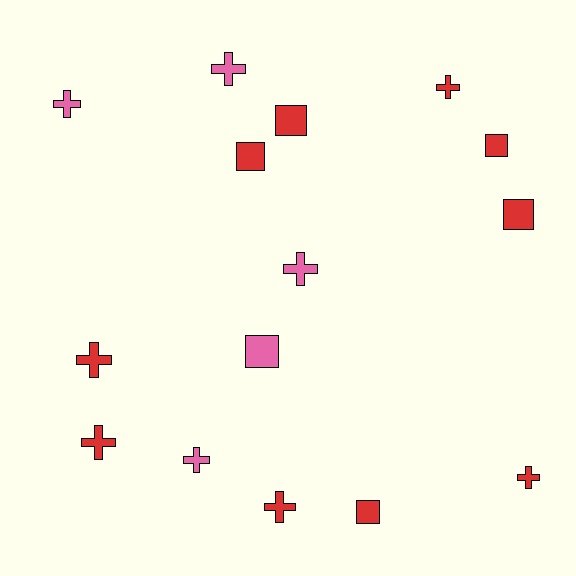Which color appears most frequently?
Red, with 10 objects.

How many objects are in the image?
There are 15 objects.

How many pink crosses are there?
There are 4 pink crosses.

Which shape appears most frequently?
Cross, with 9 objects.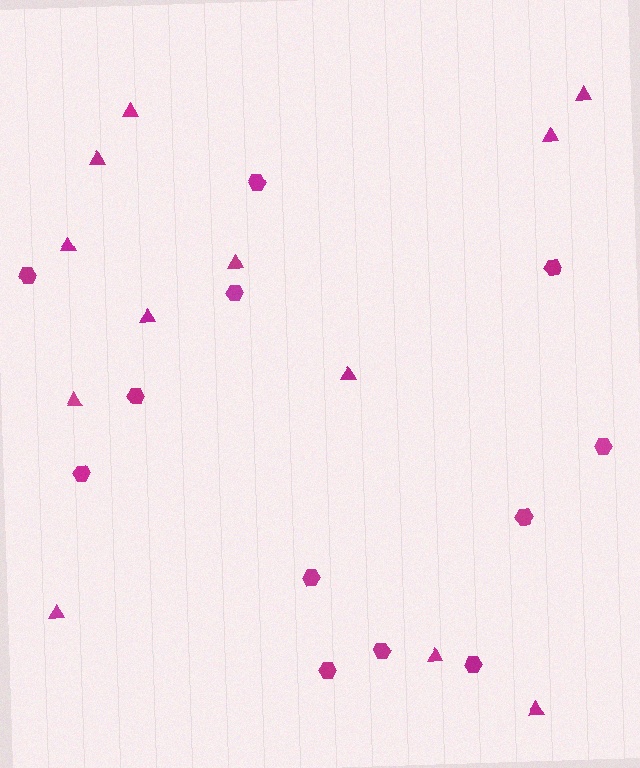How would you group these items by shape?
There are 2 groups: one group of triangles (12) and one group of hexagons (12).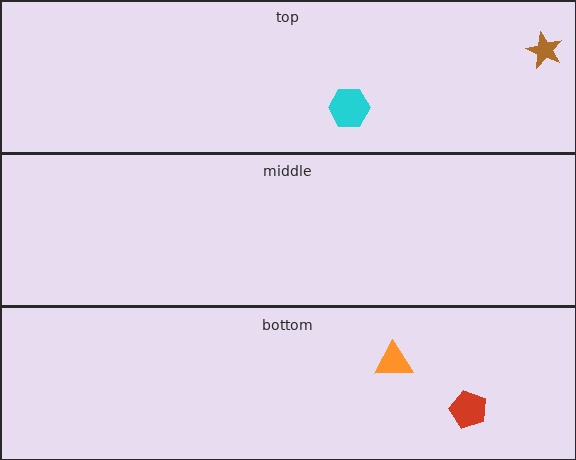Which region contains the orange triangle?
The bottom region.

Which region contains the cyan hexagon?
The top region.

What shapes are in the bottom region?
The red pentagon, the orange triangle.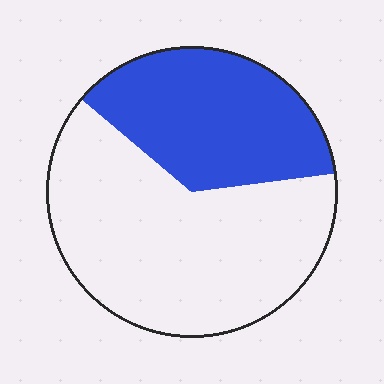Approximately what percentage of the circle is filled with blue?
Approximately 35%.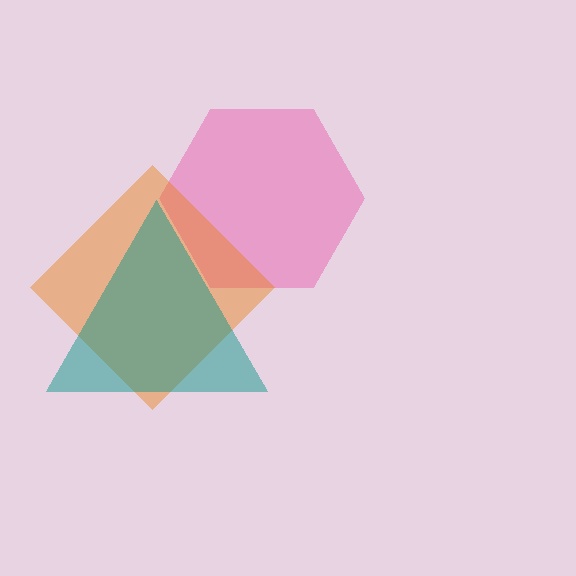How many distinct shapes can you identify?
There are 3 distinct shapes: a pink hexagon, an orange diamond, a teal triangle.